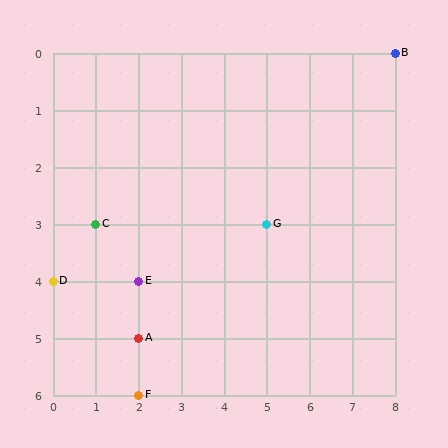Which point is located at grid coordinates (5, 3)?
Point G is at (5, 3).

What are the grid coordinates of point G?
Point G is at grid coordinates (5, 3).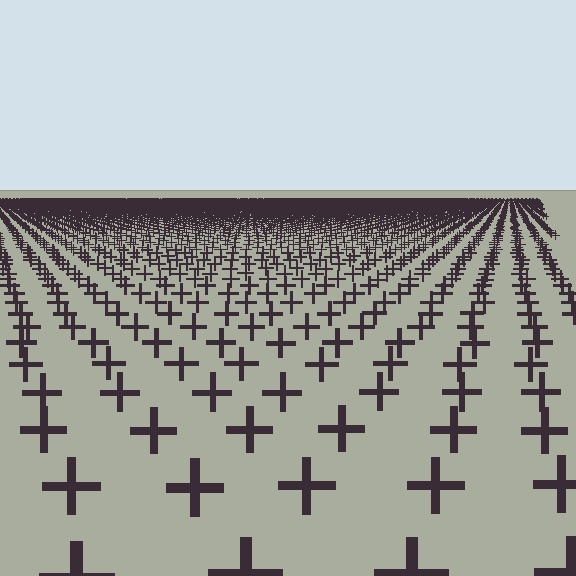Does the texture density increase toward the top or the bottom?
Density increases toward the top.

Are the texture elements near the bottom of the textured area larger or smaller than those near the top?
Larger. Near the bottom, elements are closer to the viewer and appear at a bigger on-screen size.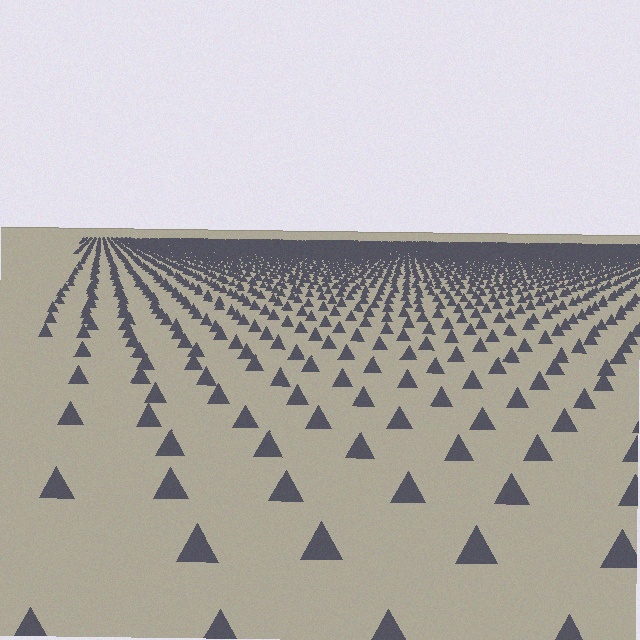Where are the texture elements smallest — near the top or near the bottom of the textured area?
Near the top.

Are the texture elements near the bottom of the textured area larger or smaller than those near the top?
Larger. Near the bottom, elements are closer to the viewer and appear at a bigger on-screen size.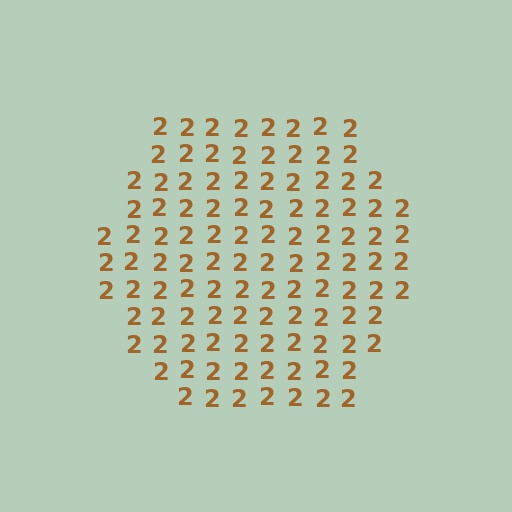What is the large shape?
The large shape is a hexagon.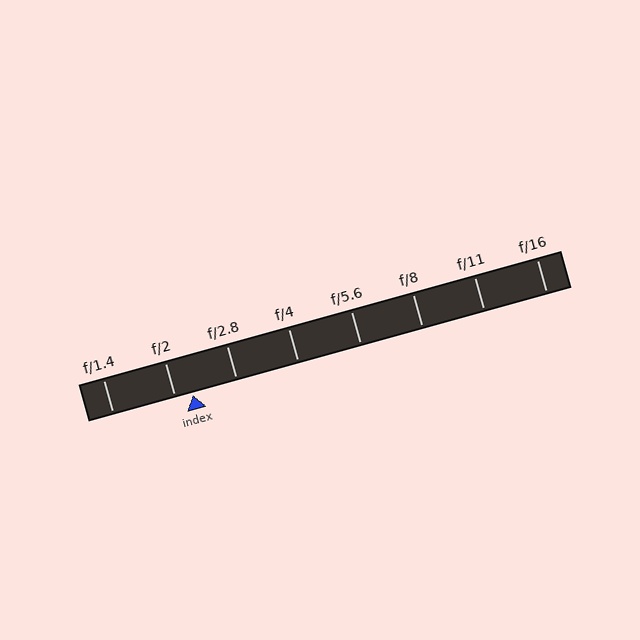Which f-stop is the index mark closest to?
The index mark is closest to f/2.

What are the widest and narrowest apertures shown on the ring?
The widest aperture shown is f/1.4 and the narrowest is f/16.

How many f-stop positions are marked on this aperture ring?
There are 8 f-stop positions marked.